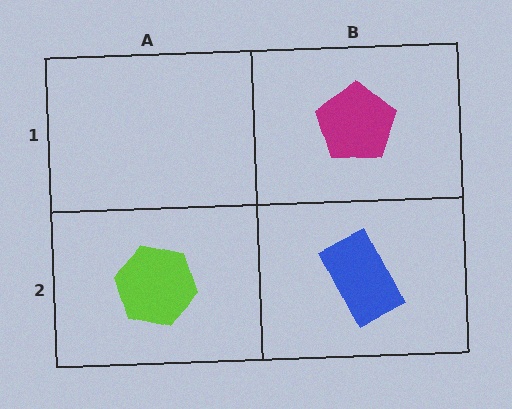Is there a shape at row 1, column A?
No, that cell is empty.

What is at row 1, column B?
A magenta pentagon.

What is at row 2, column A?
A lime hexagon.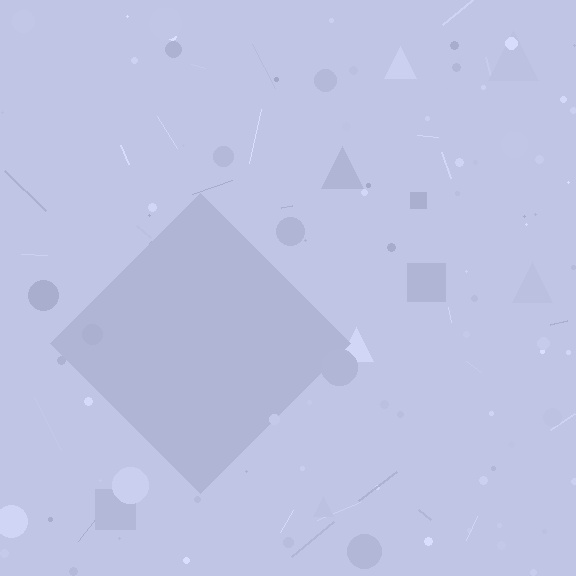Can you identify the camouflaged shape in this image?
The camouflaged shape is a diamond.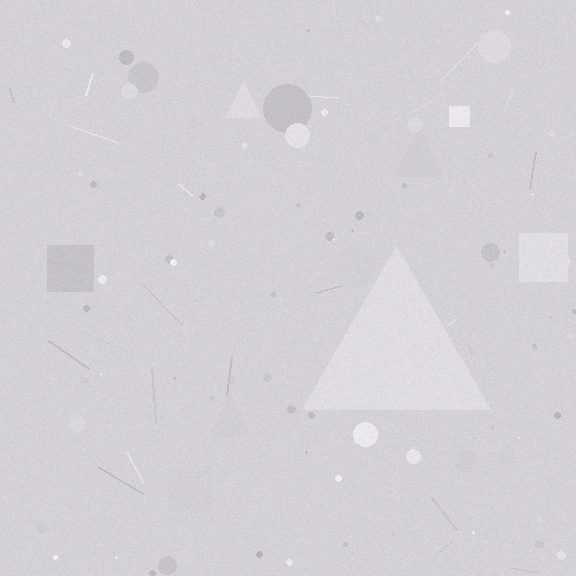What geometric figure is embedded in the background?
A triangle is embedded in the background.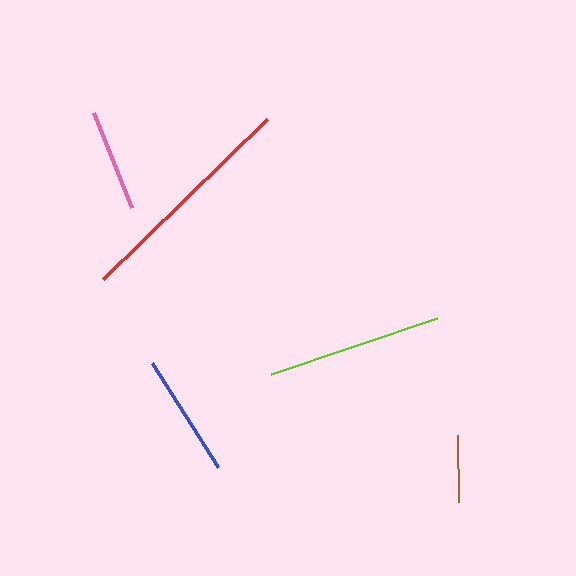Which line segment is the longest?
The red line is the longest at approximately 229 pixels.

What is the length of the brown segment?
The brown segment is approximately 68 pixels long.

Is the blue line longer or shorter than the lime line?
The lime line is longer than the blue line.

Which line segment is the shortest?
The brown line is the shortest at approximately 68 pixels.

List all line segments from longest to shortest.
From longest to shortest: red, lime, blue, pink, brown.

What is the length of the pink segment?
The pink segment is approximately 103 pixels long.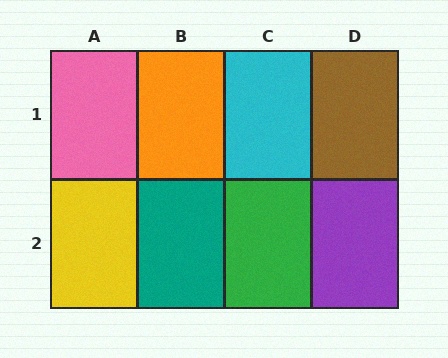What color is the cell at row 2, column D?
Purple.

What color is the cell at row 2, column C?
Green.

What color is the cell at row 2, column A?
Yellow.